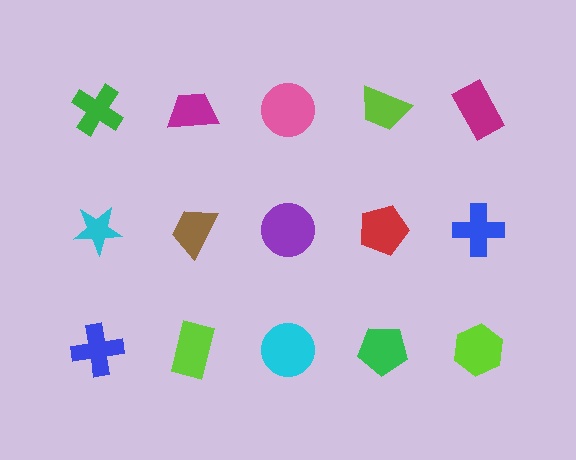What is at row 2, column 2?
A brown trapezoid.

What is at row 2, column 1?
A cyan star.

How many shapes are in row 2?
5 shapes.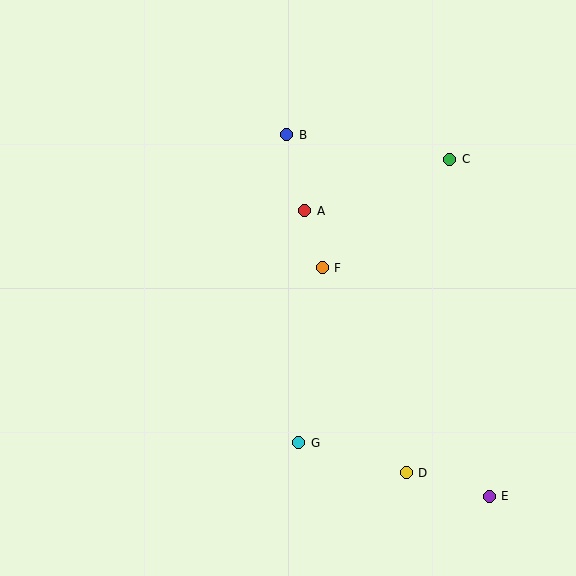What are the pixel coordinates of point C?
Point C is at (450, 159).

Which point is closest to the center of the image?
Point F at (322, 268) is closest to the center.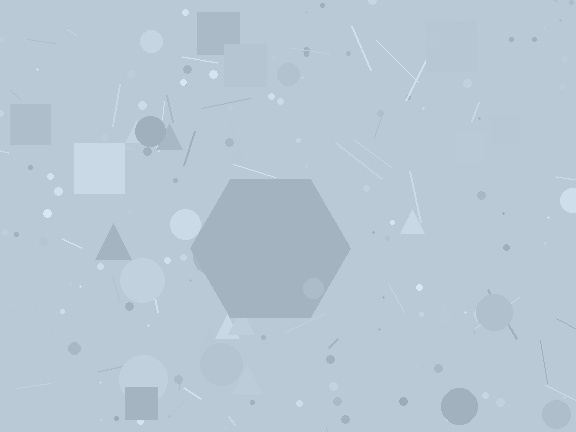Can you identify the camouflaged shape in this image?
The camouflaged shape is a hexagon.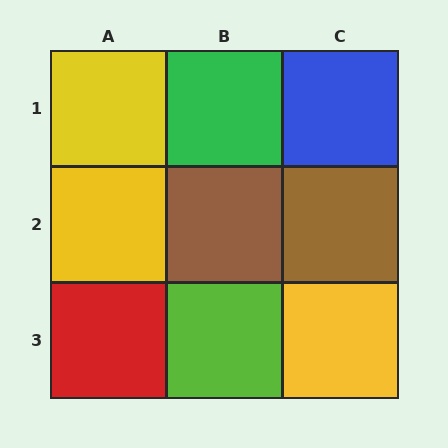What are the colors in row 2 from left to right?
Yellow, brown, brown.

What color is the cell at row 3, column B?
Lime.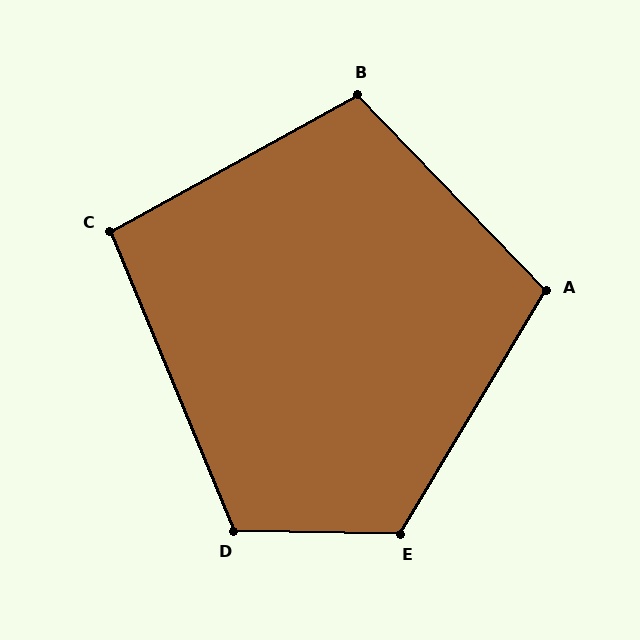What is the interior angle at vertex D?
Approximately 113 degrees (obtuse).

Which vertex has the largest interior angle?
E, at approximately 120 degrees.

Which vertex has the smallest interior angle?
C, at approximately 96 degrees.